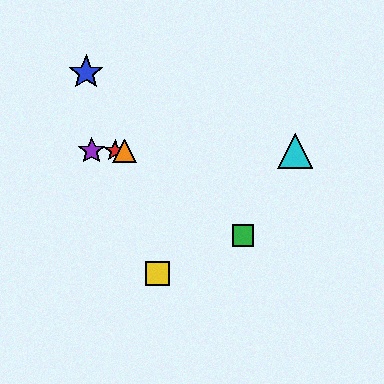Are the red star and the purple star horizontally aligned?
Yes, both are at y≈151.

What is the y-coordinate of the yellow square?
The yellow square is at y≈273.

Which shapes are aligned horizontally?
The red star, the purple star, the orange triangle, the cyan triangle are aligned horizontally.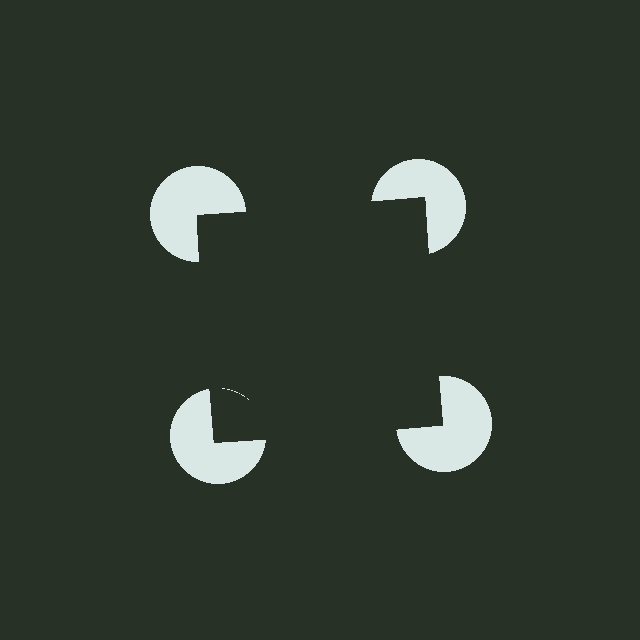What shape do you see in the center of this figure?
An illusory square — its edges are inferred from the aligned wedge cuts in the pac-man discs, not physically drawn.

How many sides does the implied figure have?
4 sides.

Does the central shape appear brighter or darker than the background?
It typically appears slightly darker than the background, even though no actual brightness change is drawn.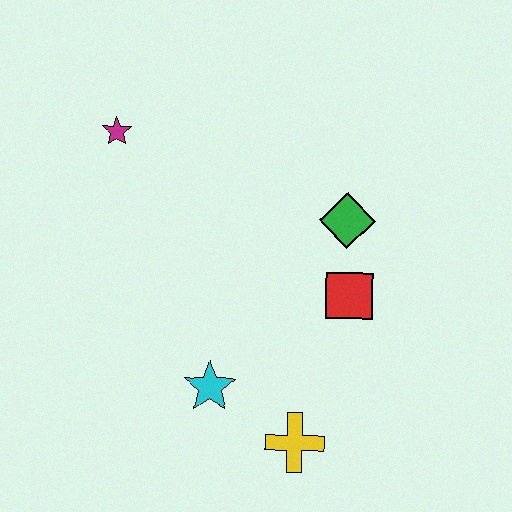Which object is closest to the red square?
The green diamond is closest to the red square.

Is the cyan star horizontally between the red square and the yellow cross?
No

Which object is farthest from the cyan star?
The magenta star is farthest from the cyan star.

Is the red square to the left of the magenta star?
No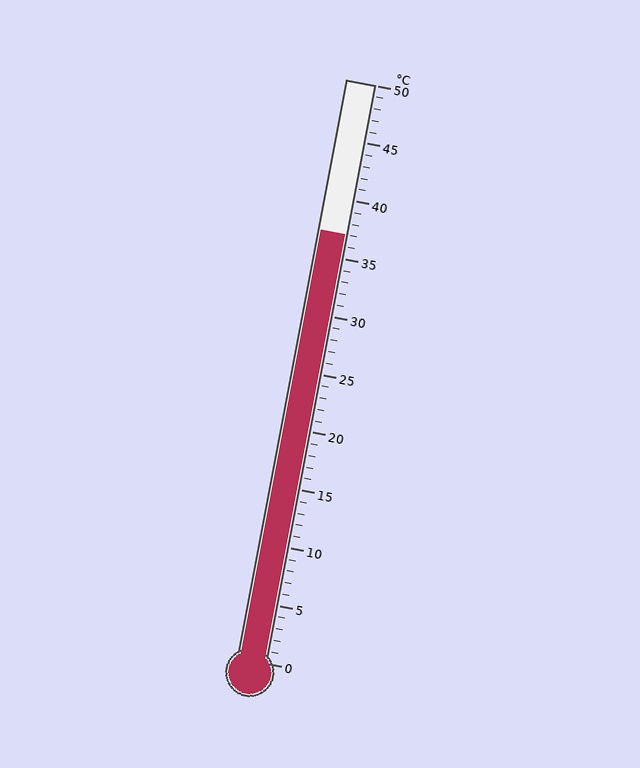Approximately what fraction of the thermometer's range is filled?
The thermometer is filled to approximately 75% of its range.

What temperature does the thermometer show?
The thermometer shows approximately 37°C.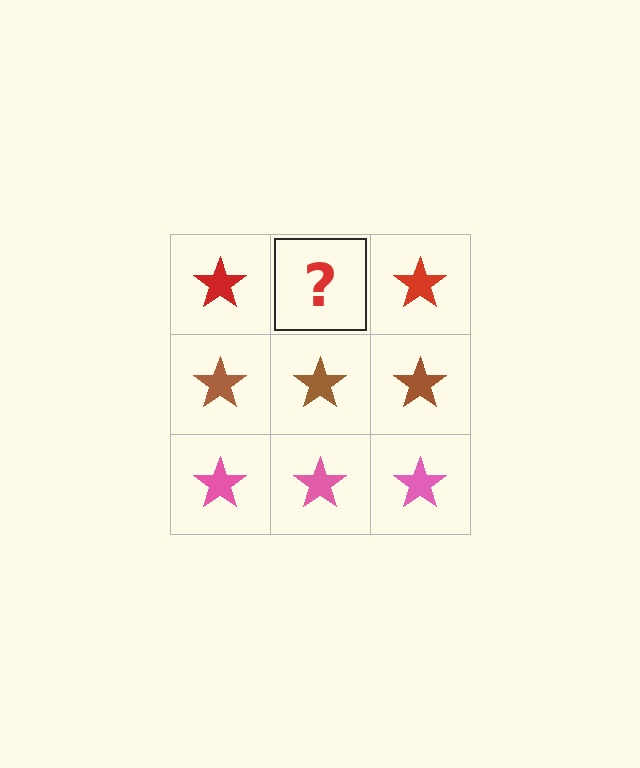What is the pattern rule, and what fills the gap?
The rule is that each row has a consistent color. The gap should be filled with a red star.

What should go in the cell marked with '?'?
The missing cell should contain a red star.